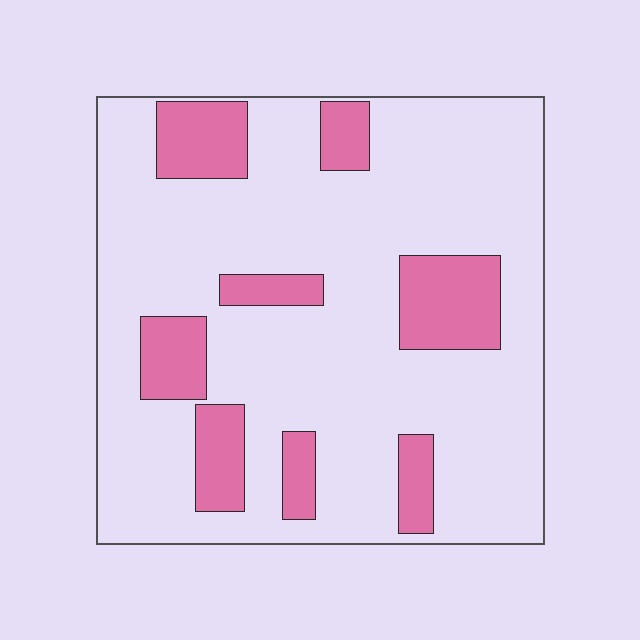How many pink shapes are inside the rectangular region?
8.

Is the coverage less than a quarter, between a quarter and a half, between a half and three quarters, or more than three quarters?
Less than a quarter.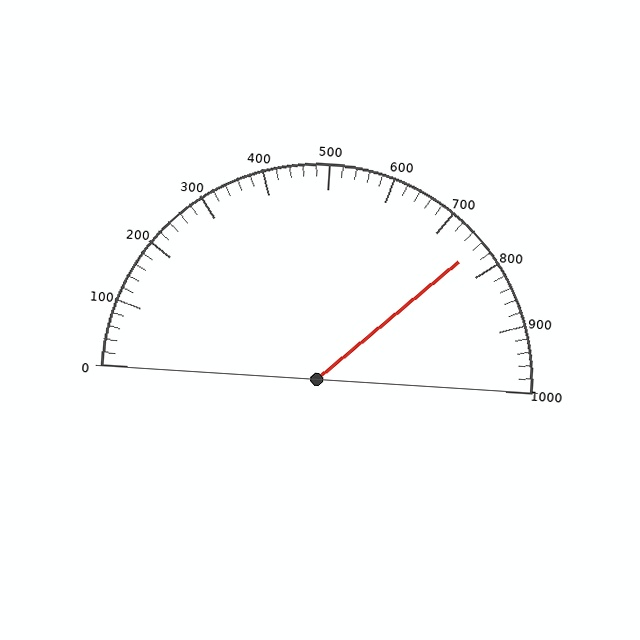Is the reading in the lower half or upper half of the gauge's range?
The reading is in the upper half of the range (0 to 1000).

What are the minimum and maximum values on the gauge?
The gauge ranges from 0 to 1000.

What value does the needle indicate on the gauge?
The needle indicates approximately 760.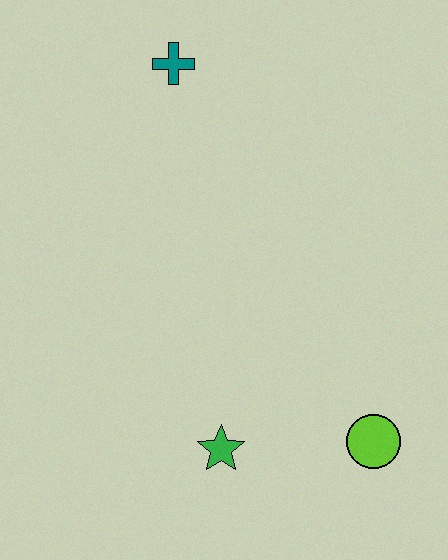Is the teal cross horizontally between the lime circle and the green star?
No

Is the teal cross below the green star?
No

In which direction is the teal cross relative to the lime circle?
The teal cross is above the lime circle.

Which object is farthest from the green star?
The teal cross is farthest from the green star.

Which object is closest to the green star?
The lime circle is closest to the green star.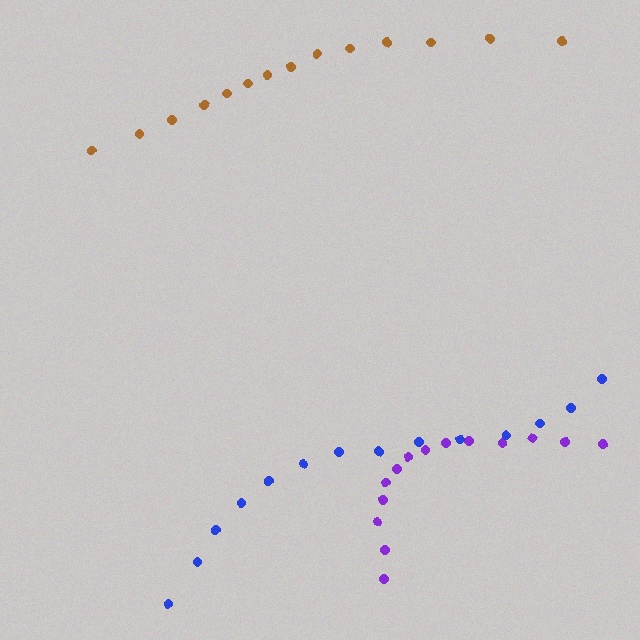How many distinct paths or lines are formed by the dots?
There are 3 distinct paths.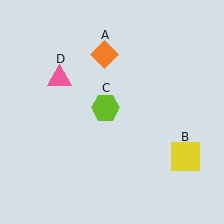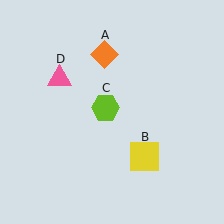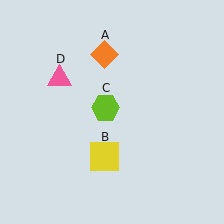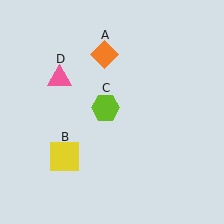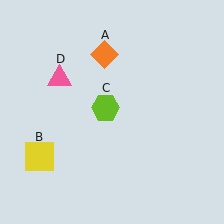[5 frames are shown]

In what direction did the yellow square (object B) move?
The yellow square (object B) moved left.